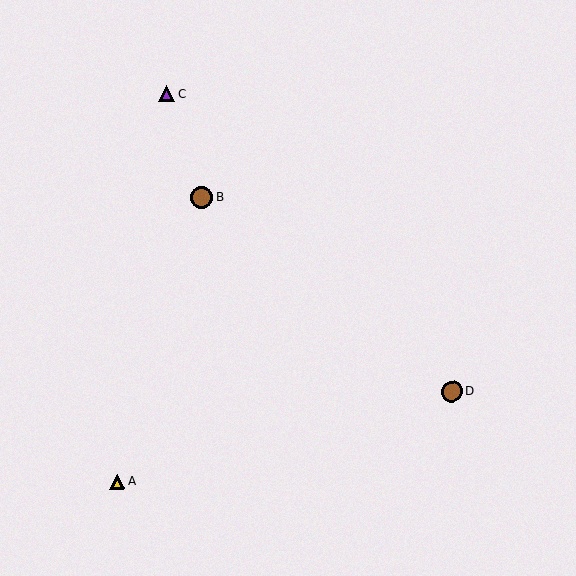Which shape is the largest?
The brown circle (labeled B) is the largest.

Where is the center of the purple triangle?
The center of the purple triangle is at (167, 94).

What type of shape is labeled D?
Shape D is a brown circle.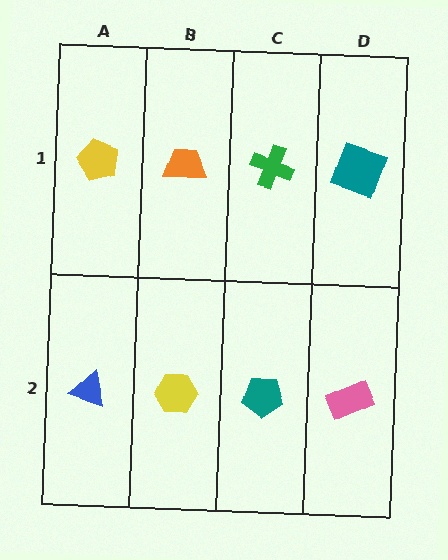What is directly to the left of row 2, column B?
A blue triangle.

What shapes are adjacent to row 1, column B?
A yellow hexagon (row 2, column B), a yellow pentagon (row 1, column A), a green cross (row 1, column C).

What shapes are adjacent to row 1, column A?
A blue triangle (row 2, column A), an orange trapezoid (row 1, column B).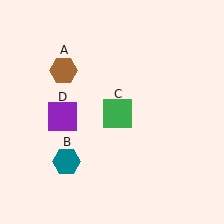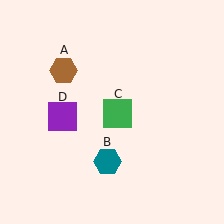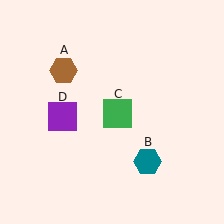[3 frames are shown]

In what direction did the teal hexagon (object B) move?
The teal hexagon (object B) moved right.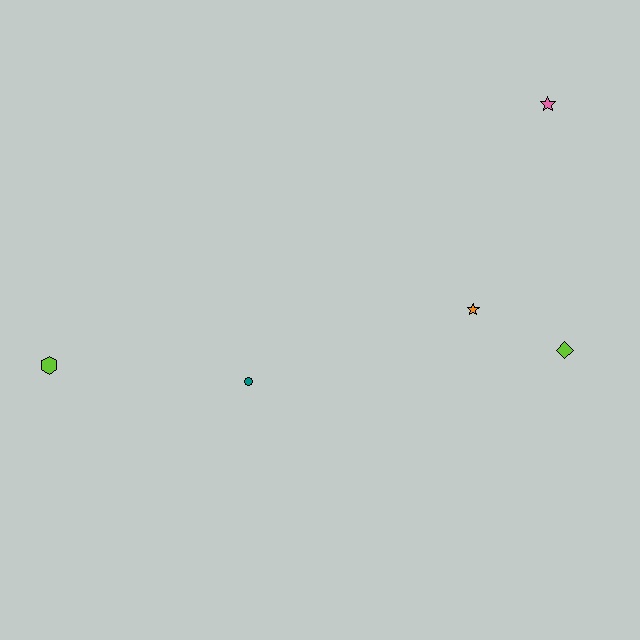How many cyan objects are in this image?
There are no cyan objects.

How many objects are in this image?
There are 5 objects.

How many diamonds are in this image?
There is 1 diamond.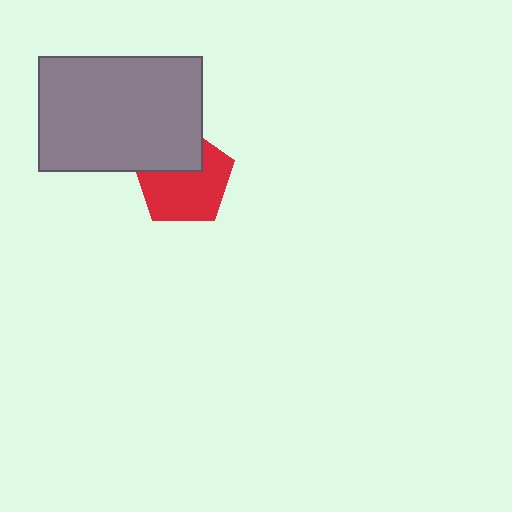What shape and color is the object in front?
The object in front is a gray rectangle.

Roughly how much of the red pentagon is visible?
Most of it is visible (roughly 67%).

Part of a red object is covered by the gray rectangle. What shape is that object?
It is a pentagon.